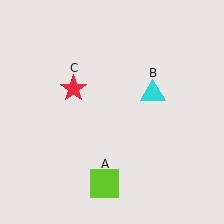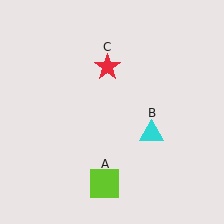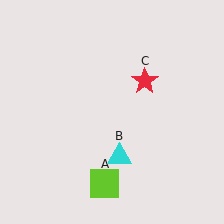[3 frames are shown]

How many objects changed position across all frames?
2 objects changed position: cyan triangle (object B), red star (object C).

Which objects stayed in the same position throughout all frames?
Lime square (object A) remained stationary.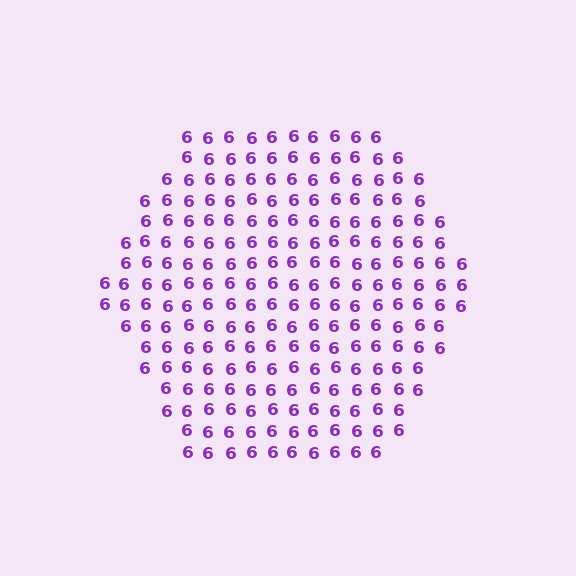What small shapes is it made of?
It is made of small digit 6's.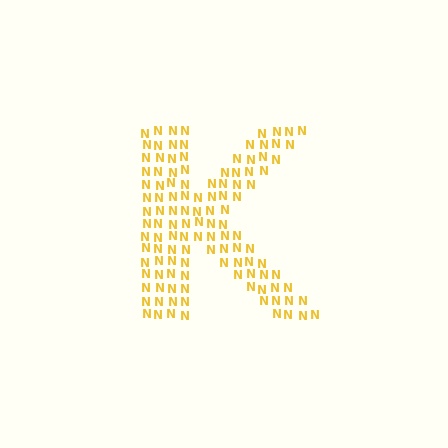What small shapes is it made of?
It is made of small letter N's.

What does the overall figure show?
The overall figure shows the letter K.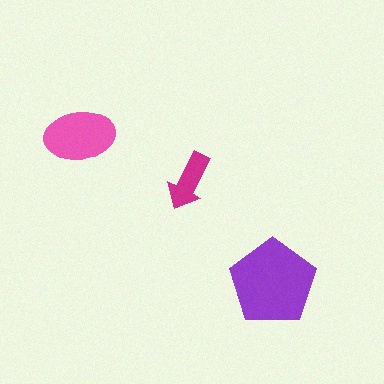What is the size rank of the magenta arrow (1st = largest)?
3rd.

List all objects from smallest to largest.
The magenta arrow, the pink ellipse, the purple pentagon.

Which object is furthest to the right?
The purple pentagon is rightmost.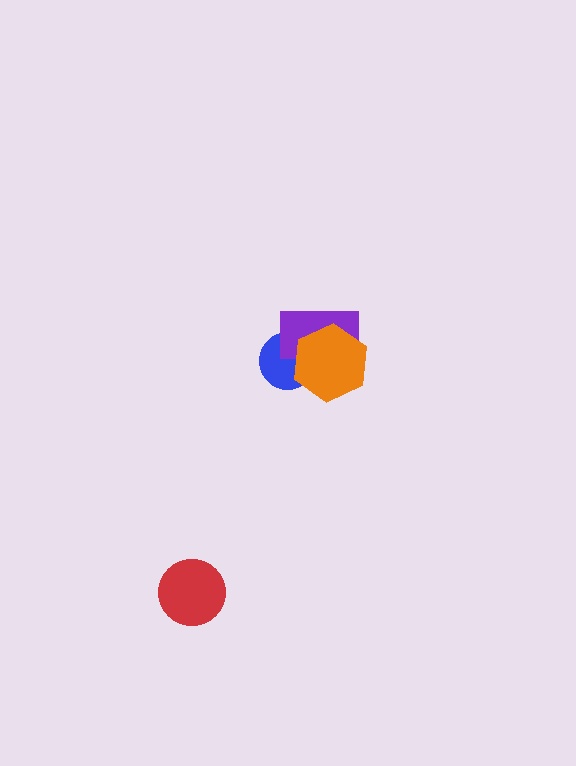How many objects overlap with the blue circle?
2 objects overlap with the blue circle.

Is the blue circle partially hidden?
Yes, it is partially covered by another shape.